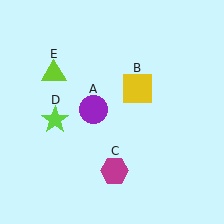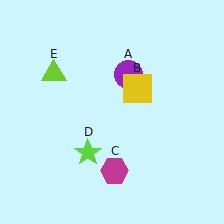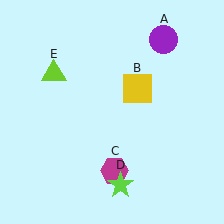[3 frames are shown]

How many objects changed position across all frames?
2 objects changed position: purple circle (object A), lime star (object D).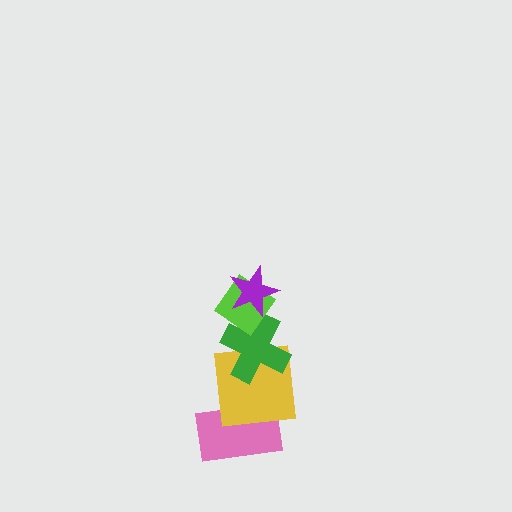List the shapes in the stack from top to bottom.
From top to bottom: the purple star, the lime diamond, the green cross, the yellow square, the pink rectangle.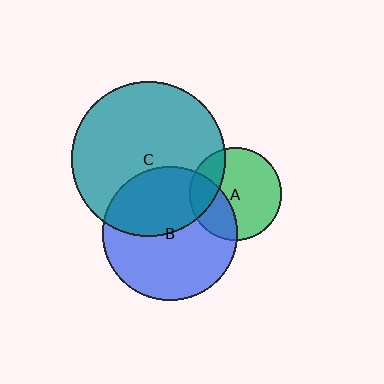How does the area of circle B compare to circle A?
Approximately 2.1 times.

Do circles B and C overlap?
Yes.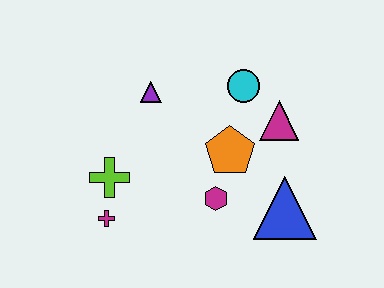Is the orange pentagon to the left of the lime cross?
No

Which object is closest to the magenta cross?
The lime cross is closest to the magenta cross.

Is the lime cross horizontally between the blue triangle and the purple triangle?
No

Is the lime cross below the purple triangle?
Yes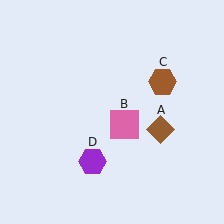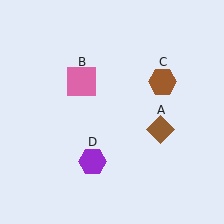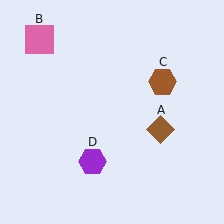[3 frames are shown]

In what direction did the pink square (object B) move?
The pink square (object B) moved up and to the left.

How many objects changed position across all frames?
1 object changed position: pink square (object B).